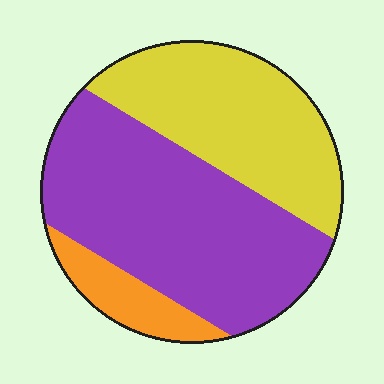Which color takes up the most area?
Purple, at roughly 55%.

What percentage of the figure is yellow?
Yellow covers around 35% of the figure.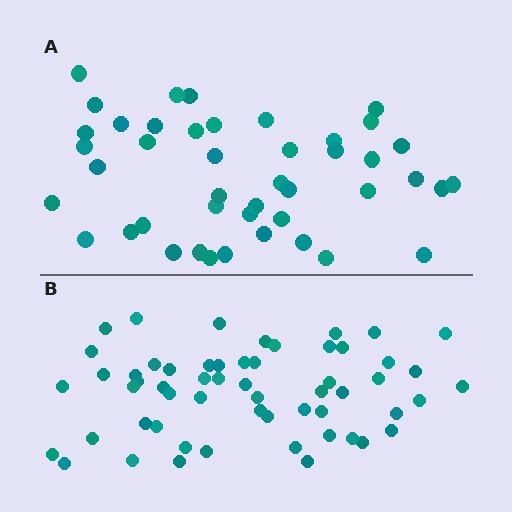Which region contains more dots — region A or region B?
Region B (the bottom region) has more dots.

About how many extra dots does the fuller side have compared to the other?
Region B has approximately 15 more dots than region A.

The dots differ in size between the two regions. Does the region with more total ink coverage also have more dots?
No. Region A has more total ink coverage because its dots are larger, but region B actually contains more individual dots. Total area can be misleading — the number of items is what matters here.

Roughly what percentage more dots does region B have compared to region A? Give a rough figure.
About 30% more.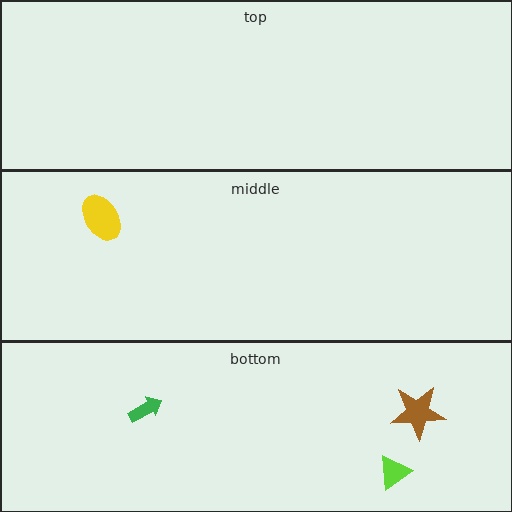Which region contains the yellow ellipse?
The middle region.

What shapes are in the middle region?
The yellow ellipse.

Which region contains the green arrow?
The bottom region.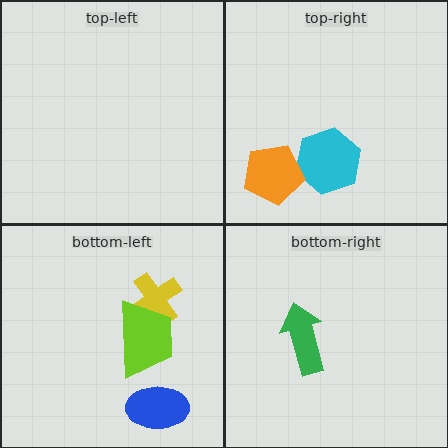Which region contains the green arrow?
The bottom-right region.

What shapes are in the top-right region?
The cyan hexagon, the orange pentagon.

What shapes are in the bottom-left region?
The blue ellipse, the yellow cross, the lime trapezoid.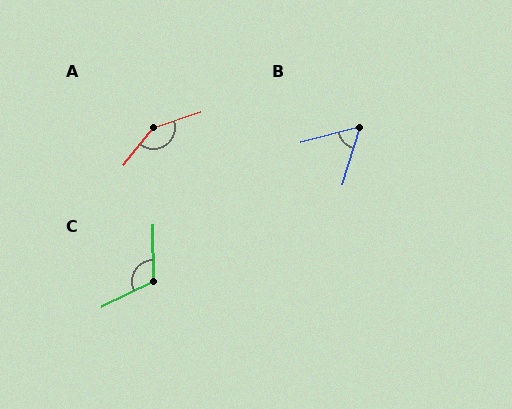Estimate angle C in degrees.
Approximately 115 degrees.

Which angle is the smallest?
B, at approximately 58 degrees.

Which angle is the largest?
A, at approximately 147 degrees.